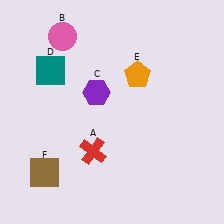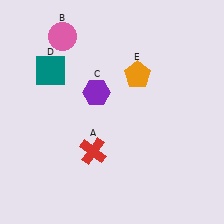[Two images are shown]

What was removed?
The brown square (F) was removed in Image 2.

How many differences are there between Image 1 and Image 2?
There is 1 difference between the two images.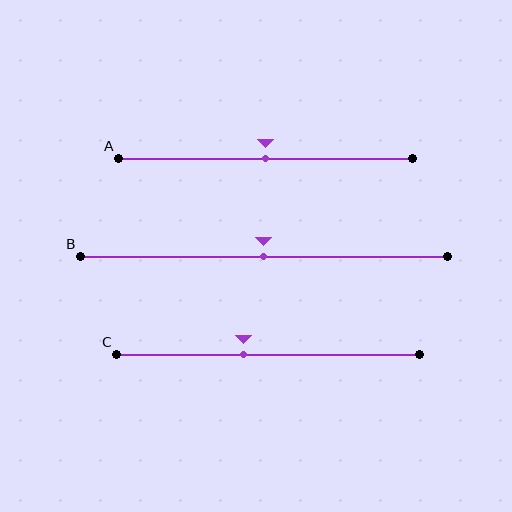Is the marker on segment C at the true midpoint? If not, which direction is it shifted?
No, the marker on segment C is shifted to the left by about 8% of the segment length.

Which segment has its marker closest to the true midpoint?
Segment A has its marker closest to the true midpoint.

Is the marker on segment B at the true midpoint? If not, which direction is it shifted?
Yes, the marker on segment B is at the true midpoint.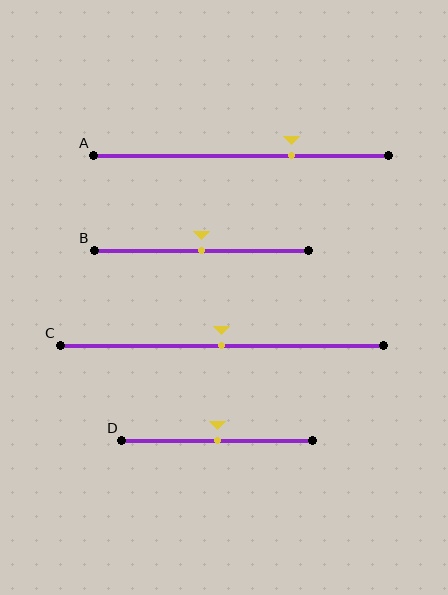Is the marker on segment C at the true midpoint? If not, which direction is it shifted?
Yes, the marker on segment C is at the true midpoint.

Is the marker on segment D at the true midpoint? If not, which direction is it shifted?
Yes, the marker on segment D is at the true midpoint.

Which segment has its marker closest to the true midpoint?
Segment B has its marker closest to the true midpoint.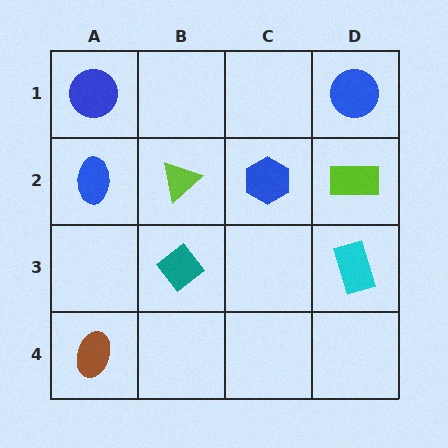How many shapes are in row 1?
2 shapes.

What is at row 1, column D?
A blue circle.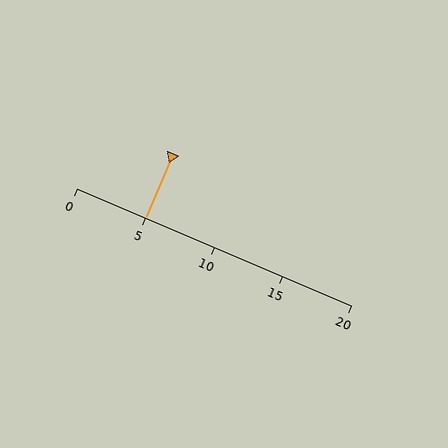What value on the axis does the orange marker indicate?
The marker indicates approximately 5.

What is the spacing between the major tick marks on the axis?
The major ticks are spaced 5 apart.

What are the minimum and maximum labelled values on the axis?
The axis runs from 0 to 20.